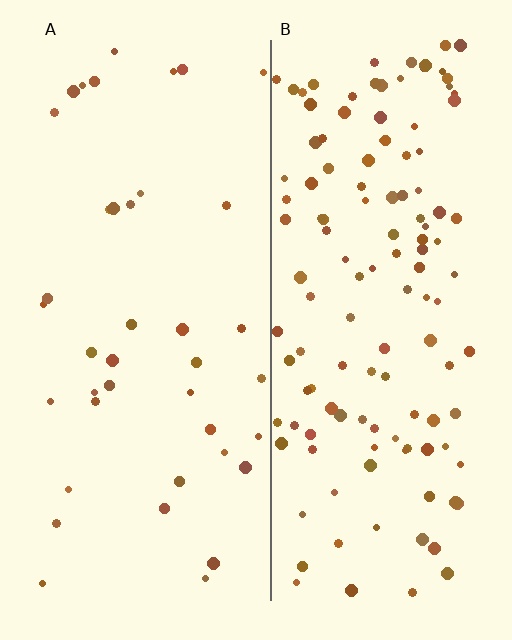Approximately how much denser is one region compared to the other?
Approximately 3.3× — region B over region A.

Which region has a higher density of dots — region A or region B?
B (the right).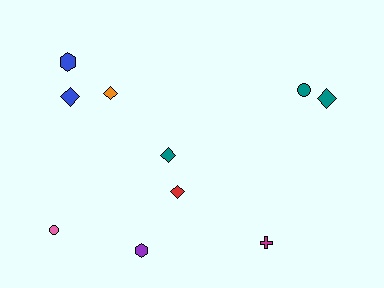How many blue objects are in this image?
There are 2 blue objects.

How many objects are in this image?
There are 10 objects.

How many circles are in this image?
There are 2 circles.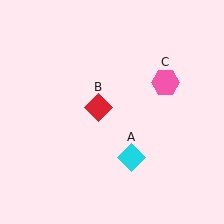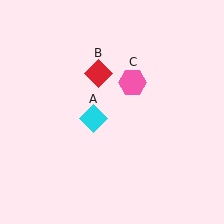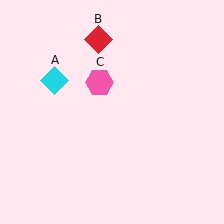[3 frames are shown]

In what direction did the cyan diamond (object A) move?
The cyan diamond (object A) moved up and to the left.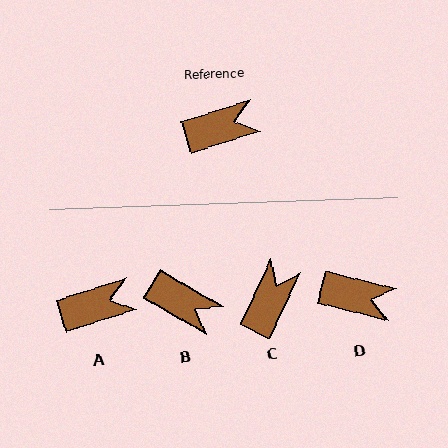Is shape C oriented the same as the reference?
No, it is off by about 47 degrees.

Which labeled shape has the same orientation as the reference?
A.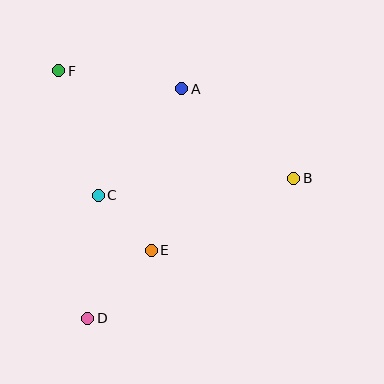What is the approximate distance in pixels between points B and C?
The distance between B and C is approximately 196 pixels.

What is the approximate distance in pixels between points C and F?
The distance between C and F is approximately 131 pixels.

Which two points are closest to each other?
Points C and E are closest to each other.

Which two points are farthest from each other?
Points B and F are farthest from each other.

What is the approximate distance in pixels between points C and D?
The distance between C and D is approximately 124 pixels.